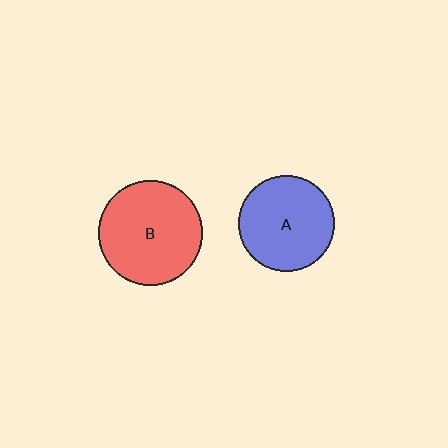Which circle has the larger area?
Circle B (red).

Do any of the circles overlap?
No, none of the circles overlap.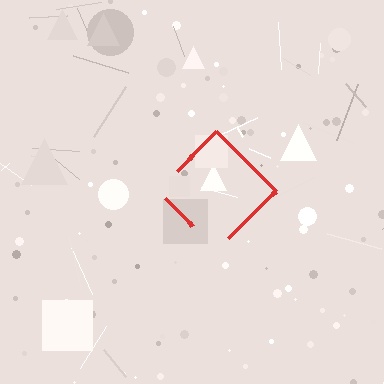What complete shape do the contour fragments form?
The contour fragments form a diamond.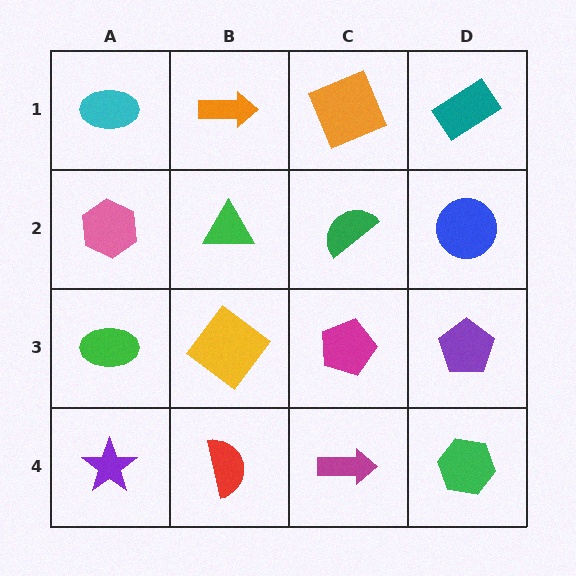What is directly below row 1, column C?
A green semicircle.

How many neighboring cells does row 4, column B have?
3.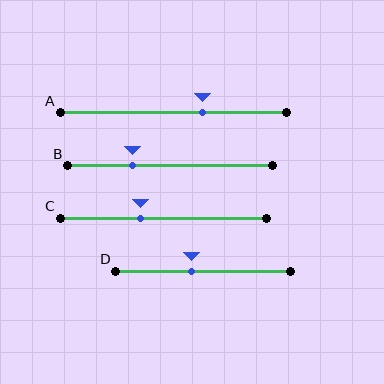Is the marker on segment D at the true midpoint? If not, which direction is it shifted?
No, the marker on segment D is shifted to the left by about 7% of the segment length.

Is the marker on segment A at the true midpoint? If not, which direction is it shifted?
No, the marker on segment A is shifted to the right by about 13% of the segment length.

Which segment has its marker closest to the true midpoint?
Segment D has its marker closest to the true midpoint.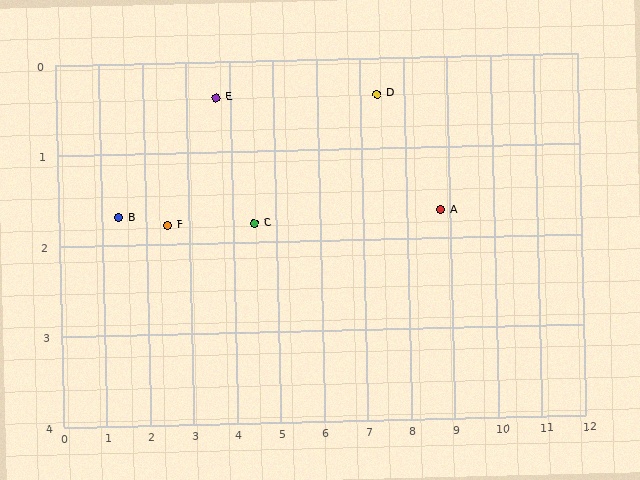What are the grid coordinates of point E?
Point E is at approximately (3.7, 0.4).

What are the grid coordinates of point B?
Point B is at approximately (1.4, 1.7).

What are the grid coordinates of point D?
Point D is at approximately (7.4, 0.4).